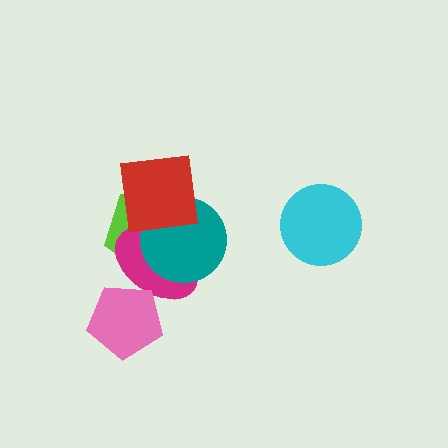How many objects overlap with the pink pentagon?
1 object overlaps with the pink pentagon.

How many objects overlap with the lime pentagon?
3 objects overlap with the lime pentagon.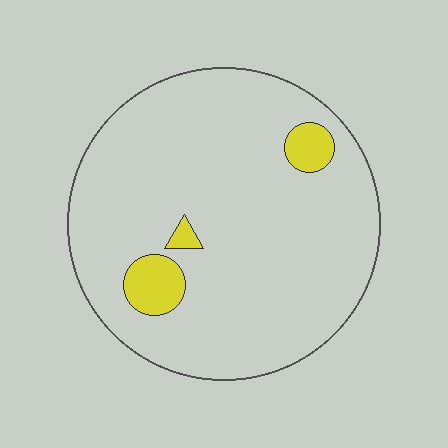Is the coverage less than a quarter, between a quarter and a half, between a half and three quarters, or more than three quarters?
Less than a quarter.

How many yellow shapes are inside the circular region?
3.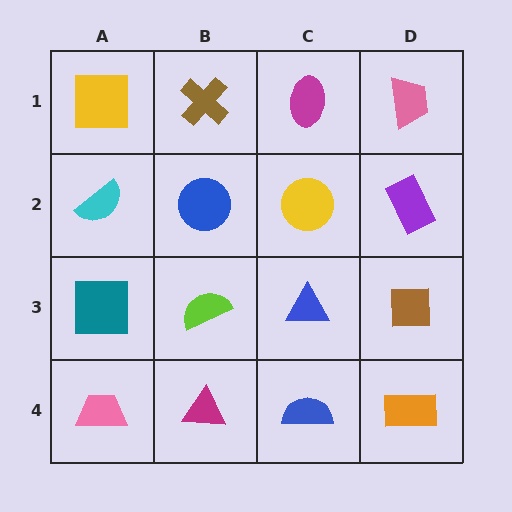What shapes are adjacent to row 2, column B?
A brown cross (row 1, column B), a lime semicircle (row 3, column B), a cyan semicircle (row 2, column A), a yellow circle (row 2, column C).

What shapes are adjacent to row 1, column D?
A purple rectangle (row 2, column D), a magenta ellipse (row 1, column C).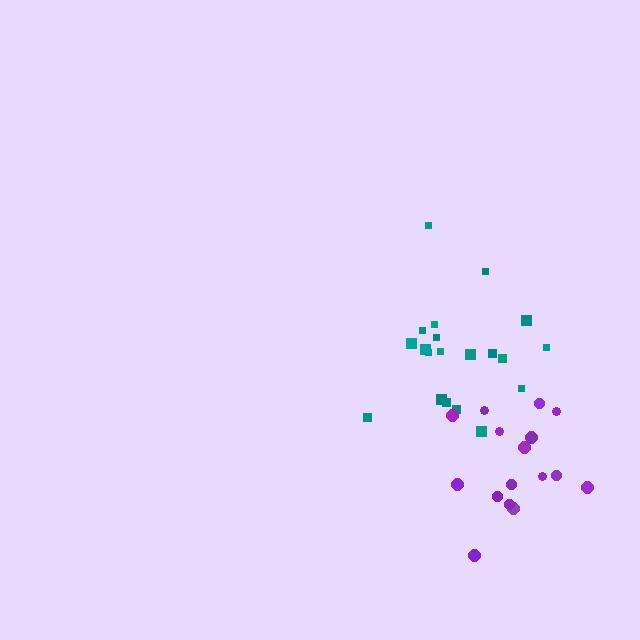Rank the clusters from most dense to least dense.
purple, teal.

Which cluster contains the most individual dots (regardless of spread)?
Teal (20).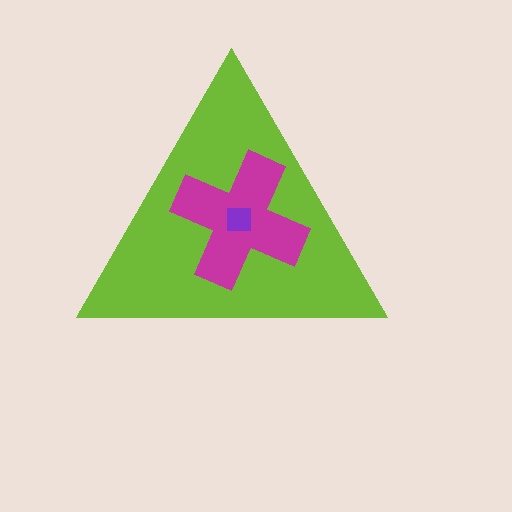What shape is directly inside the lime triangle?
The magenta cross.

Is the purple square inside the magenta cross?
Yes.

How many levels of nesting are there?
3.